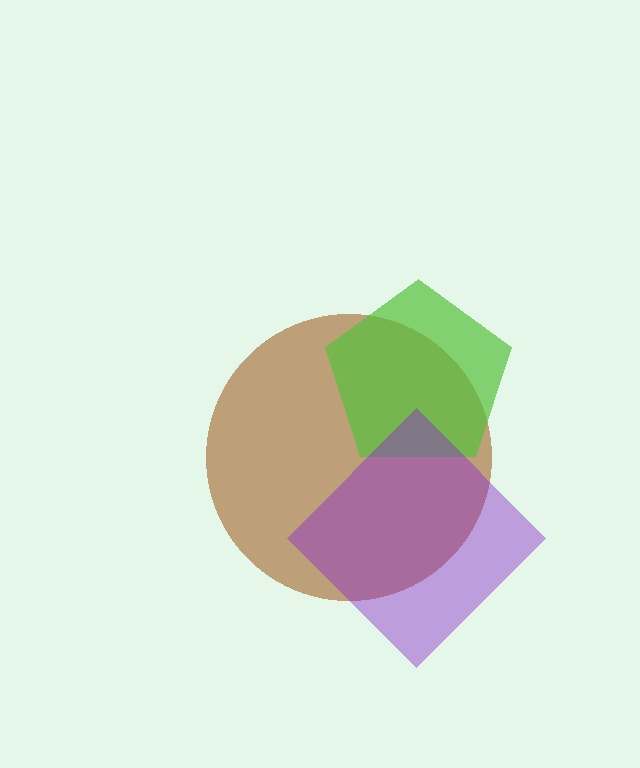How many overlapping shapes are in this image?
There are 3 overlapping shapes in the image.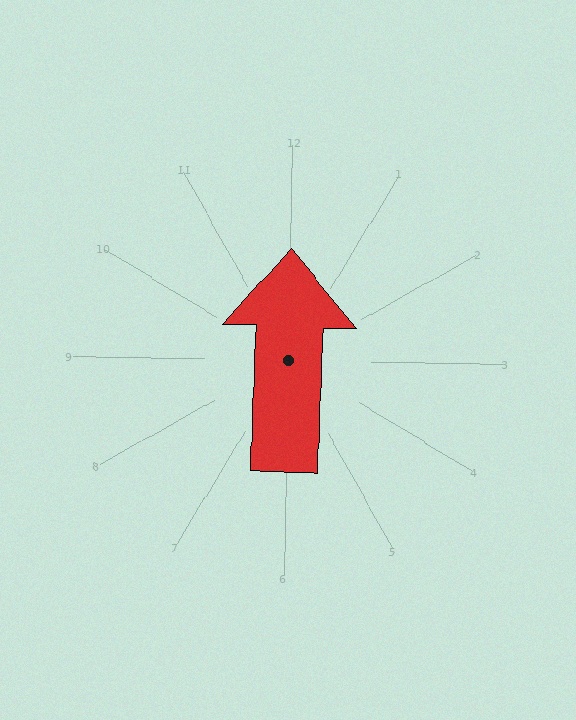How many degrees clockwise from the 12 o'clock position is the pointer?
Approximately 1 degrees.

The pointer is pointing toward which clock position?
Roughly 12 o'clock.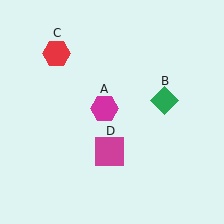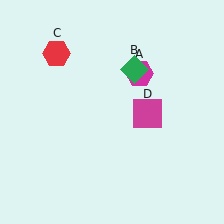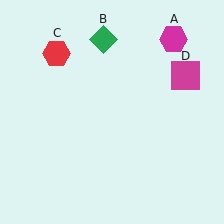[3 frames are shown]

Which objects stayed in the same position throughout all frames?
Red hexagon (object C) remained stationary.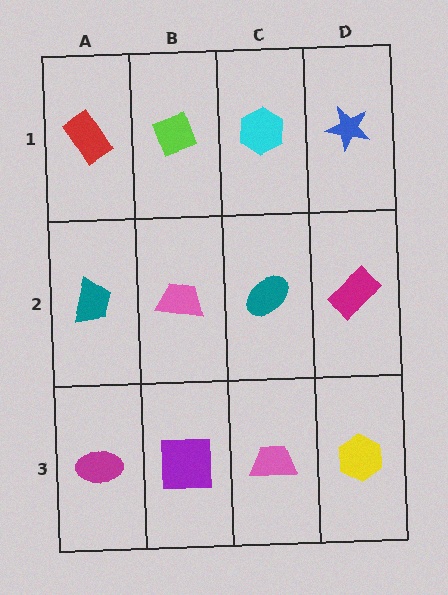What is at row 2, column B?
A pink trapezoid.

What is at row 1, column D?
A blue star.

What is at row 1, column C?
A cyan hexagon.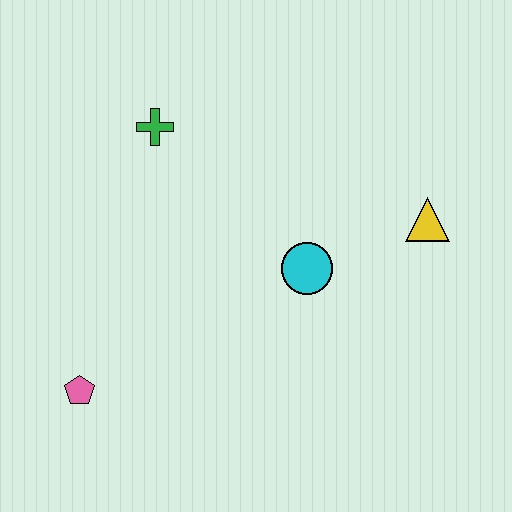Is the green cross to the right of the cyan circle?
No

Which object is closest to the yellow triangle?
The cyan circle is closest to the yellow triangle.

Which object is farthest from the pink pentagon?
The yellow triangle is farthest from the pink pentagon.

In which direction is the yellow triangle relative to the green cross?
The yellow triangle is to the right of the green cross.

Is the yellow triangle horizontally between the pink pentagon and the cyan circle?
No